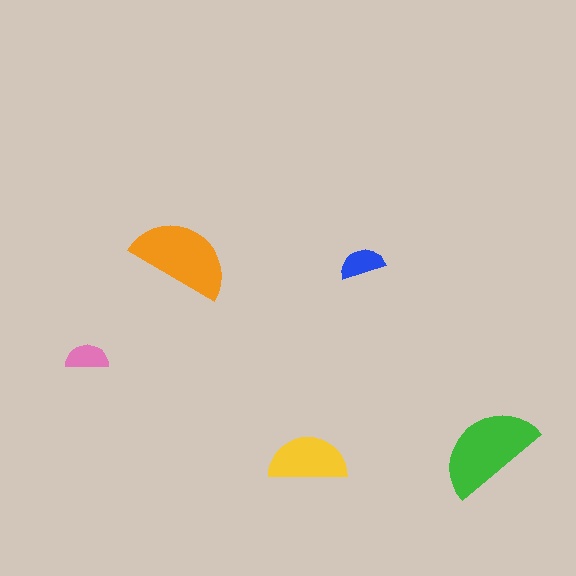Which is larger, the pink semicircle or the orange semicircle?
The orange one.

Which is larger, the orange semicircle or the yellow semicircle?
The orange one.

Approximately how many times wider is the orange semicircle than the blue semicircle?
About 2 times wider.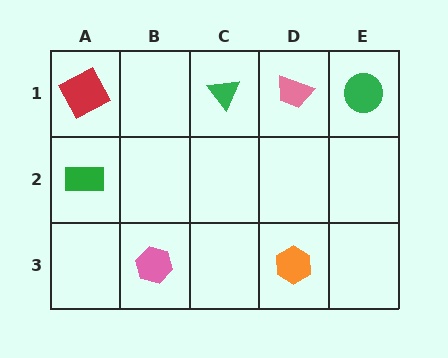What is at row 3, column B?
A pink hexagon.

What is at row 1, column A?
A red square.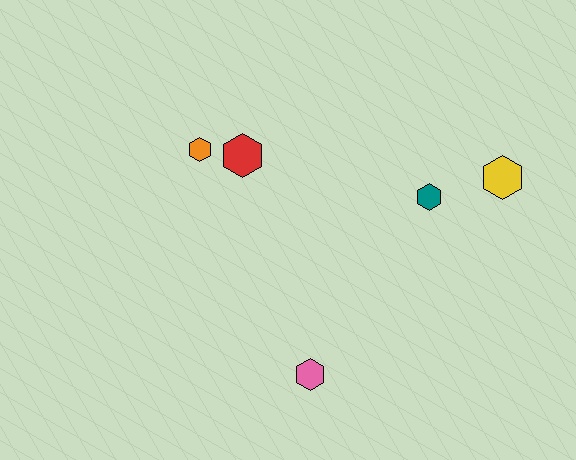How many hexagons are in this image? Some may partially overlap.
There are 5 hexagons.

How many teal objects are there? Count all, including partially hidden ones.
There is 1 teal object.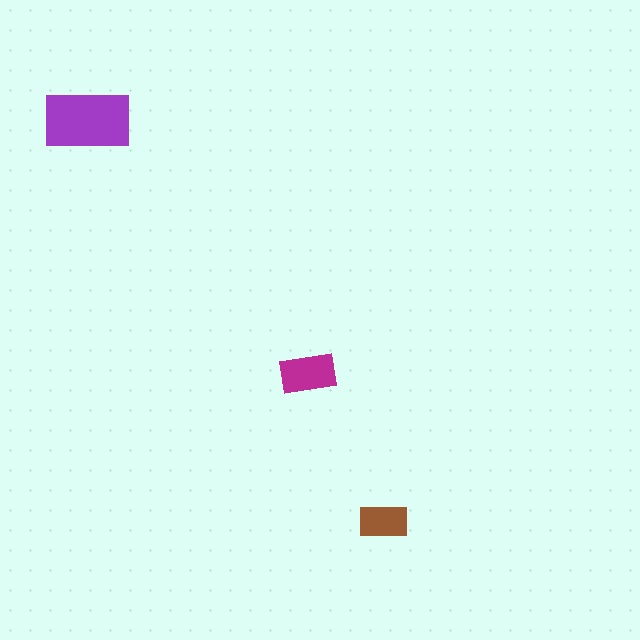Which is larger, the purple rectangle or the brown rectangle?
The purple one.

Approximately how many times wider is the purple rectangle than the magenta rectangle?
About 1.5 times wider.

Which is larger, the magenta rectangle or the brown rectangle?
The magenta one.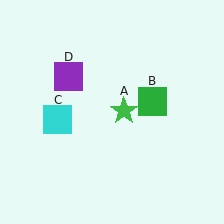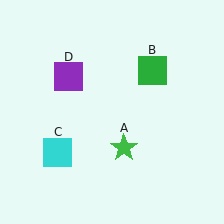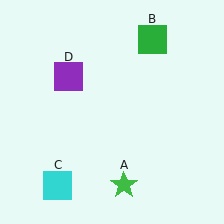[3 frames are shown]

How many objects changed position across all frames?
3 objects changed position: green star (object A), green square (object B), cyan square (object C).